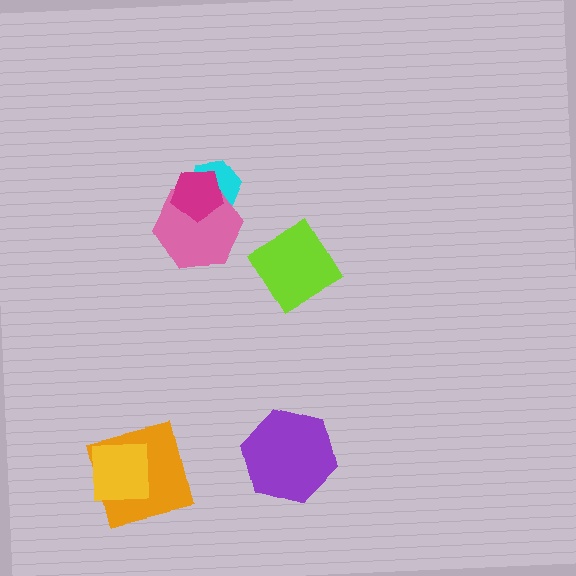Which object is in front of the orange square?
The yellow square is in front of the orange square.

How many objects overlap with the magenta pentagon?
2 objects overlap with the magenta pentagon.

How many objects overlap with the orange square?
1 object overlaps with the orange square.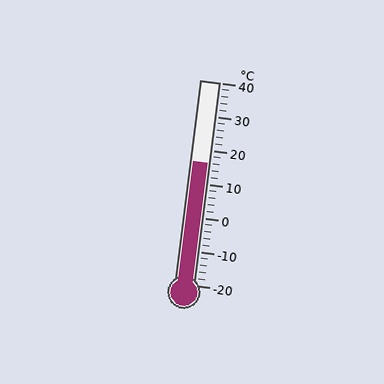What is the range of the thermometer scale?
The thermometer scale ranges from -20°C to 40°C.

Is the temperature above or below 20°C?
The temperature is below 20°C.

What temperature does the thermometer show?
The thermometer shows approximately 16°C.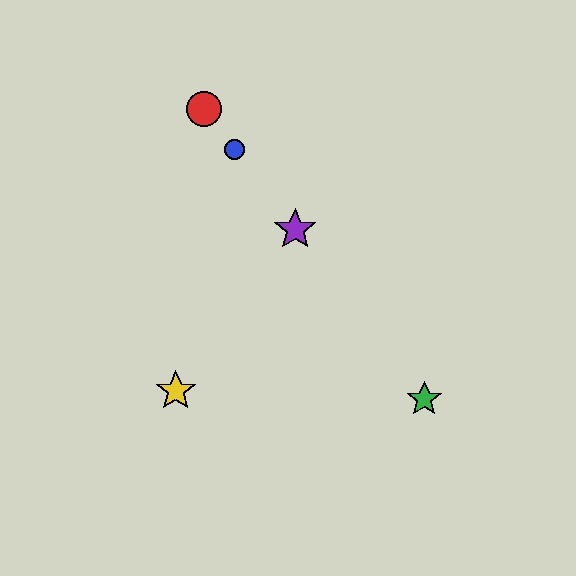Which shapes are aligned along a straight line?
The red circle, the blue circle, the green star, the purple star are aligned along a straight line.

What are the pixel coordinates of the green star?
The green star is at (424, 399).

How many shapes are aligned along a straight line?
4 shapes (the red circle, the blue circle, the green star, the purple star) are aligned along a straight line.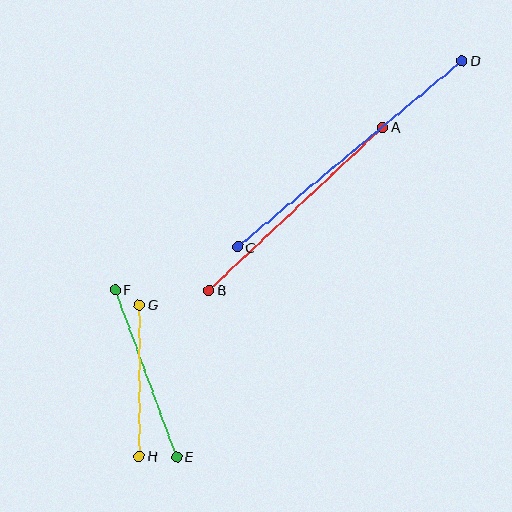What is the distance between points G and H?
The distance is approximately 151 pixels.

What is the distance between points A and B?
The distance is approximately 238 pixels.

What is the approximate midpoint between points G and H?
The midpoint is at approximately (139, 380) pixels.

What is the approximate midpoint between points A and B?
The midpoint is at approximately (296, 208) pixels.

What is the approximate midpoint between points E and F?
The midpoint is at approximately (146, 373) pixels.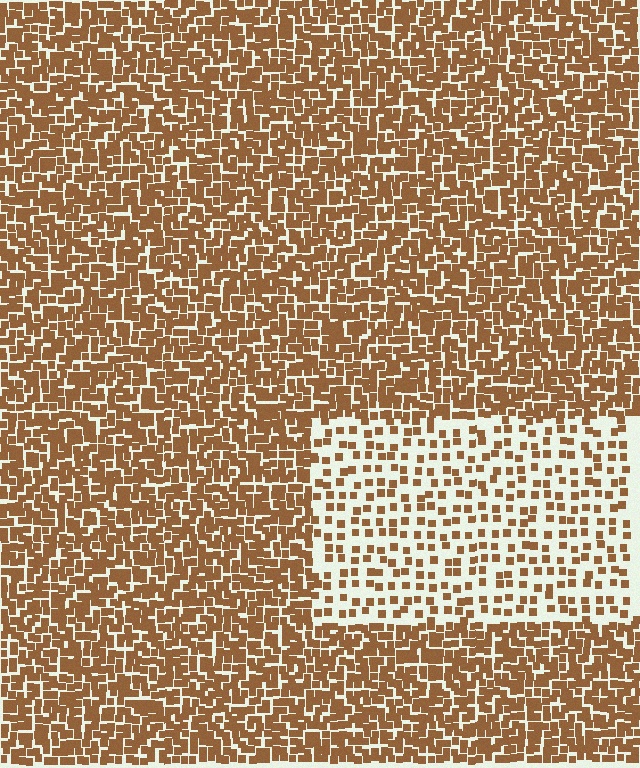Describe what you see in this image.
The image contains small brown elements arranged at two different densities. A rectangle-shaped region is visible where the elements are less densely packed than the surrounding area.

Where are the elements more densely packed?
The elements are more densely packed outside the rectangle boundary.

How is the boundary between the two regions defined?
The boundary is defined by a change in element density (approximately 2.5x ratio). All elements are the same color, size, and shape.